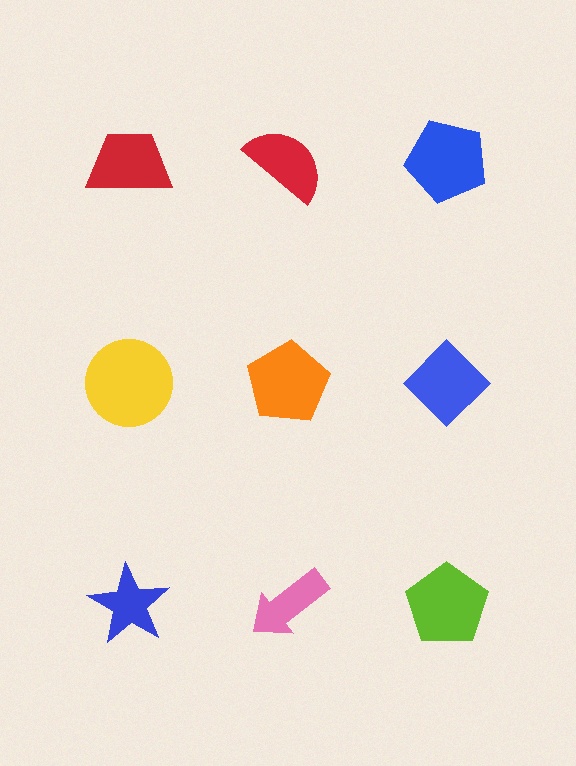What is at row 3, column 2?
A pink arrow.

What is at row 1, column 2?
A red semicircle.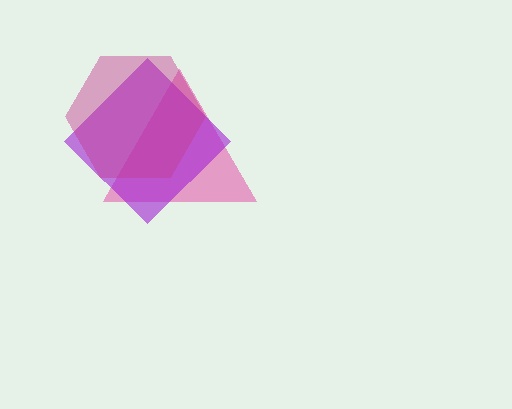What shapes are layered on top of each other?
The layered shapes are: a pink triangle, a purple diamond, a magenta hexagon.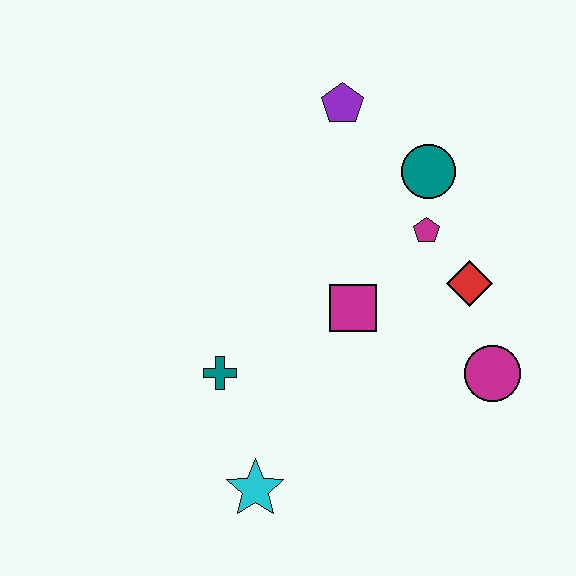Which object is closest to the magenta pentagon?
The teal circle is closest to the magenta pentagon.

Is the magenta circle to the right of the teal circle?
Yes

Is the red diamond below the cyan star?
No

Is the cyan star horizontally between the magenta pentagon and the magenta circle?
No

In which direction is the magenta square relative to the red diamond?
The magenta square is to the left of the red diamond.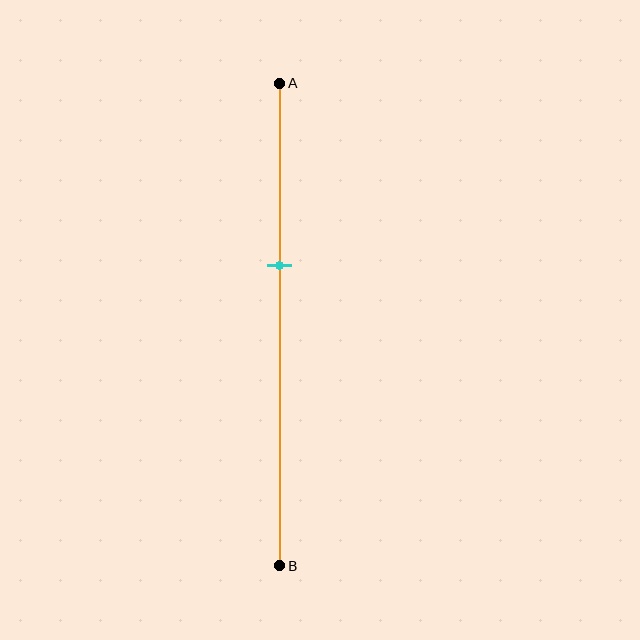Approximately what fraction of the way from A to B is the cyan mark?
The cyan mark is approximately 40% of the way from A to B.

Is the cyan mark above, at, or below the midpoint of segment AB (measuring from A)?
The cyan mark is above the midpoint of segment AB.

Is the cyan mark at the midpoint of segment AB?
No, the mark is at about 40% from A, not at the 50% midpoint.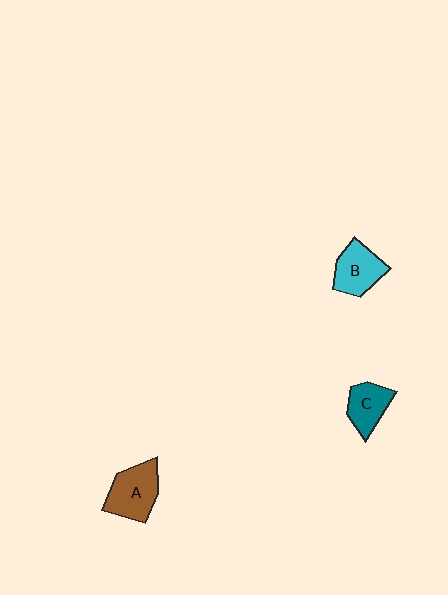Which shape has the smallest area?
Shape C (teal).